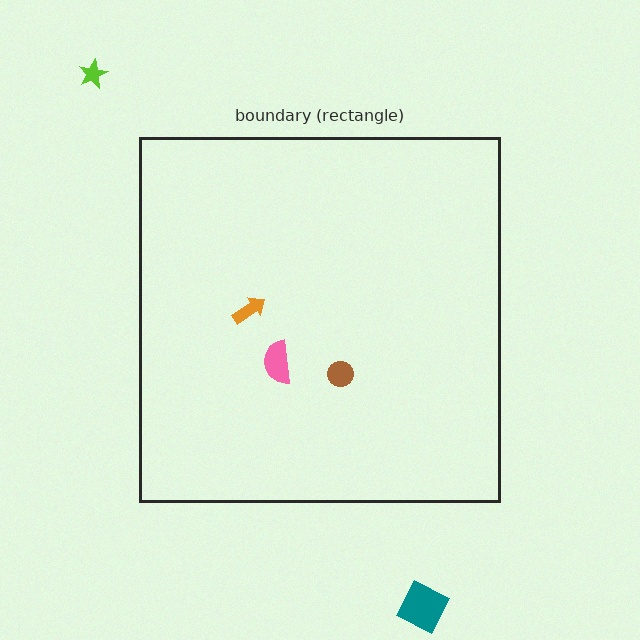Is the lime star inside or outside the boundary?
Outside.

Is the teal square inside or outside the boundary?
Outside.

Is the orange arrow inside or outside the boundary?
Inside.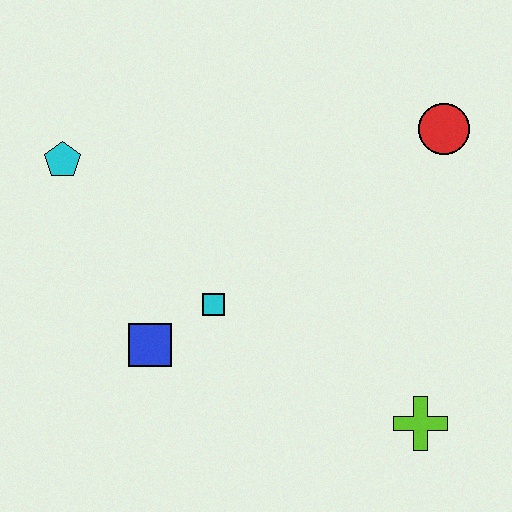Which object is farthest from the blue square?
The red circle is farthest from the blue square.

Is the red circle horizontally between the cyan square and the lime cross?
No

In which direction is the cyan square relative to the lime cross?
The cyan square is to the left of the lime cross.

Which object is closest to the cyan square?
The blue square is closest to the cyan square.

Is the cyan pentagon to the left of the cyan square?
Yes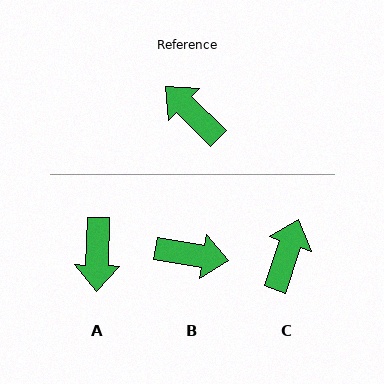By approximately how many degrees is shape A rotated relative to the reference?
Approximately 133 degrees counter-clockwise.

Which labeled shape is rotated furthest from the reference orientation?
B, about 144 degrees away.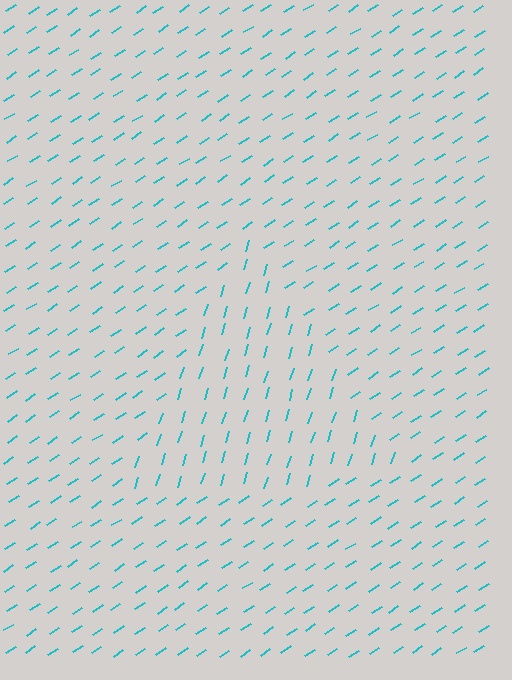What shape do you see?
I see a triangle.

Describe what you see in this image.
The image is filled with small cyan line segments. A triangle region in the image has lines oriented differently from the surrounding lines, creating a visible texture boundary.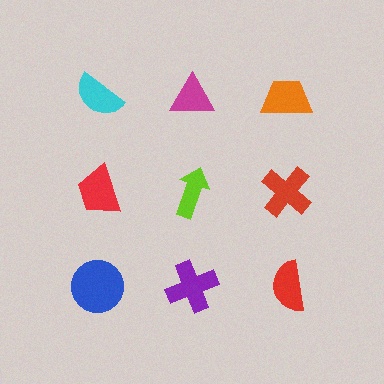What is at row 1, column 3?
An orange trapezoid.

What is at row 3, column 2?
A purple cross.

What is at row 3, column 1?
A blue circle.